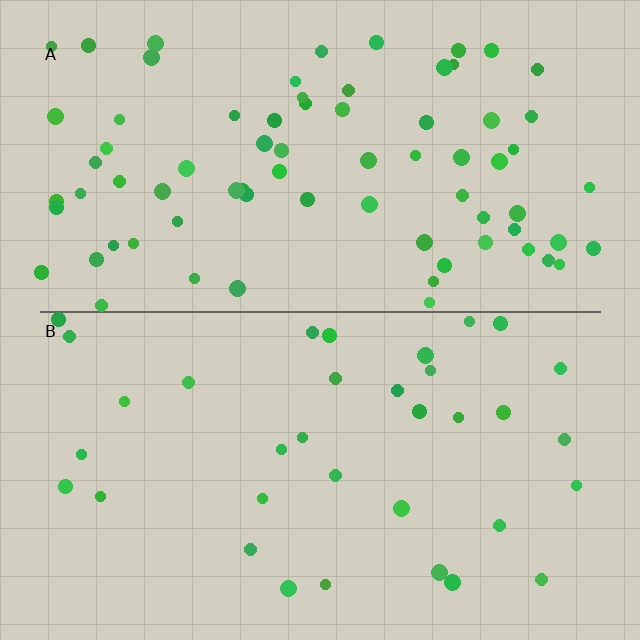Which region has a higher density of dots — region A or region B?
A (the top).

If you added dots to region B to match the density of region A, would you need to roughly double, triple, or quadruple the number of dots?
Approximately double.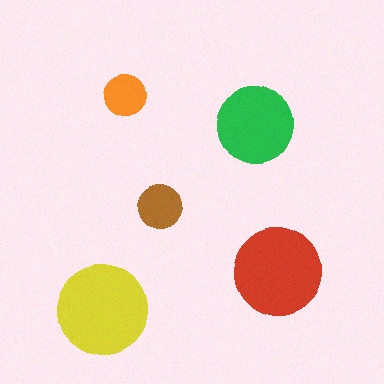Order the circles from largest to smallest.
the yellow one, the red one, the green one, the brown one, the orange one.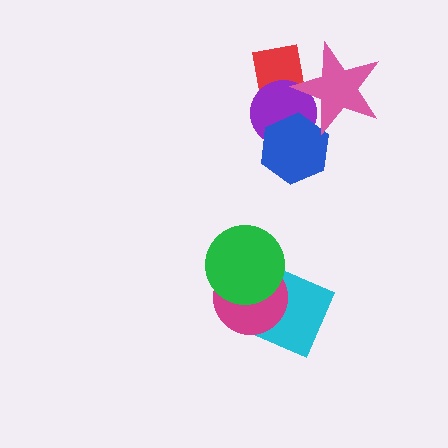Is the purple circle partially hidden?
Yes, it is partially covered by another shape.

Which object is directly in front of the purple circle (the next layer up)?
The blue hexagon is directly in front of the purple circle.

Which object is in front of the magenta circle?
The green circle is in front of the magenta circle.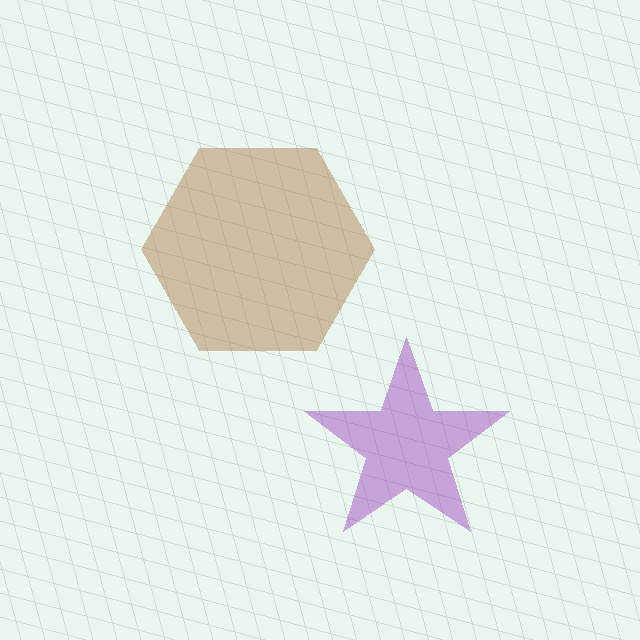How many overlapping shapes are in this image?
There are 2 overlapping shapes in the image.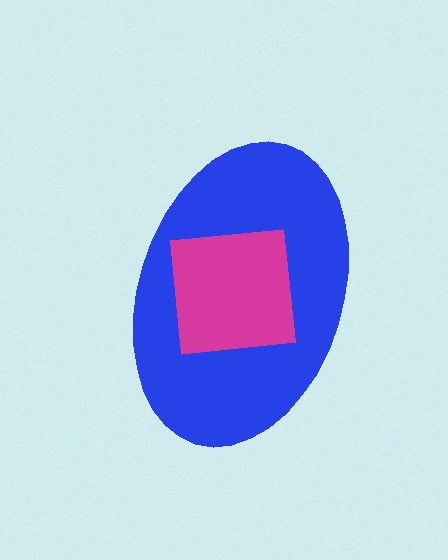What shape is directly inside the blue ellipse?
The magenta square.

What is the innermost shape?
The magenta square.